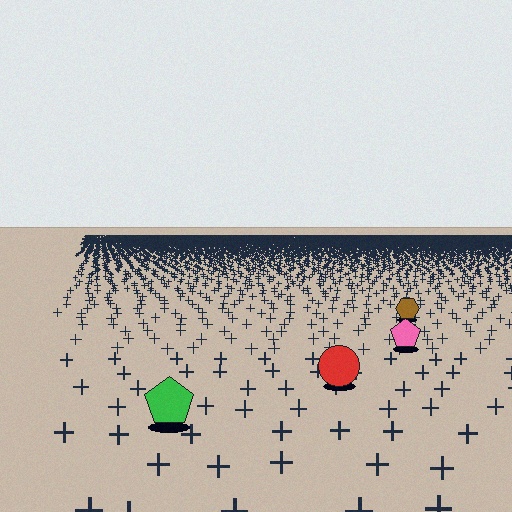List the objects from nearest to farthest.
From nearest to farthest: the green pentagon, the red circle, the pink pentagon, the brown hexagon.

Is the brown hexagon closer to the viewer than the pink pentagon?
No. The pink pentagon is closer — you can tell from the texture gradient: the ground texture is coarser near it.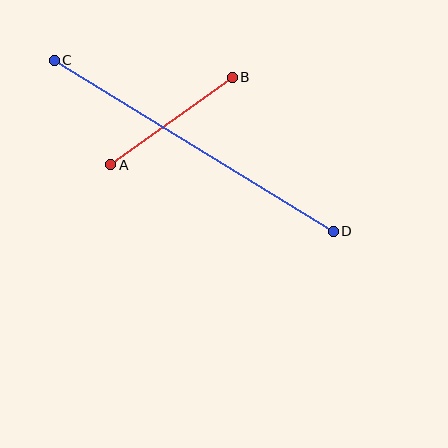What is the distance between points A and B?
The distance is approximately 150 pixels.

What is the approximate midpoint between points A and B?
The midpoint is at approximately (171, 121) pixels.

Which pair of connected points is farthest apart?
Points C and D are farthest apart.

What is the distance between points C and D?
The distance is approximately 327 pixels.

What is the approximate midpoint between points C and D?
The midpoint is at approximately (194, 146) pixels.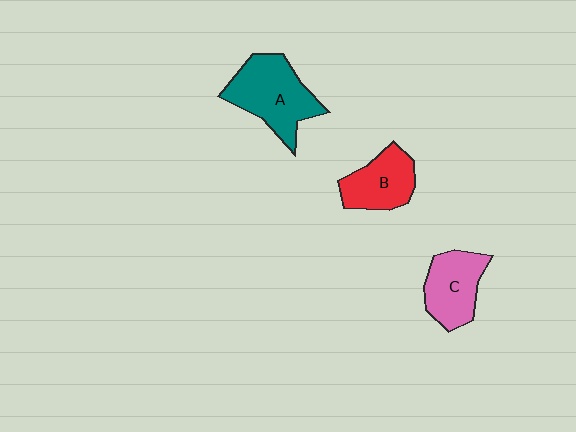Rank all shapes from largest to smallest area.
From largest to smallest: A (teal), C (pink), B (red).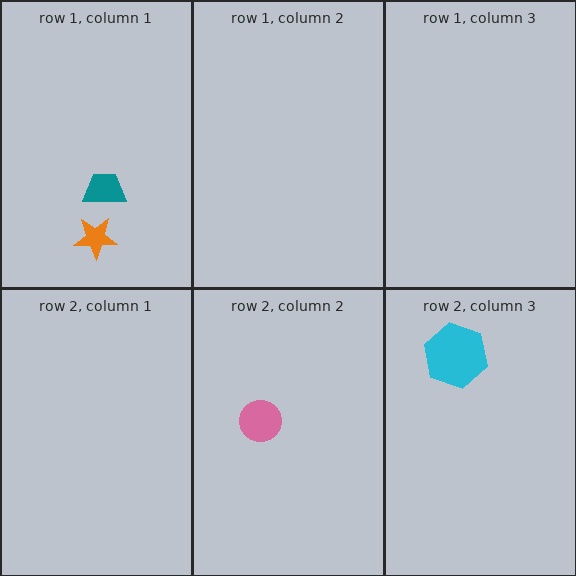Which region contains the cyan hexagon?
The row 2, column 3 region.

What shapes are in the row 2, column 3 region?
The cyan hexagon.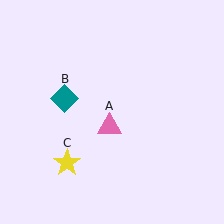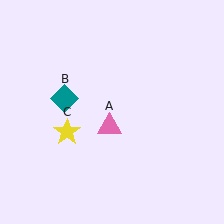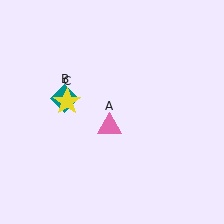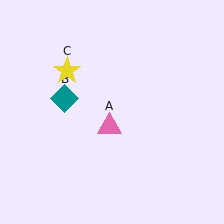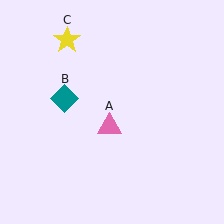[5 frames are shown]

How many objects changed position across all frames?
1 object changed position: yellow star (object C).